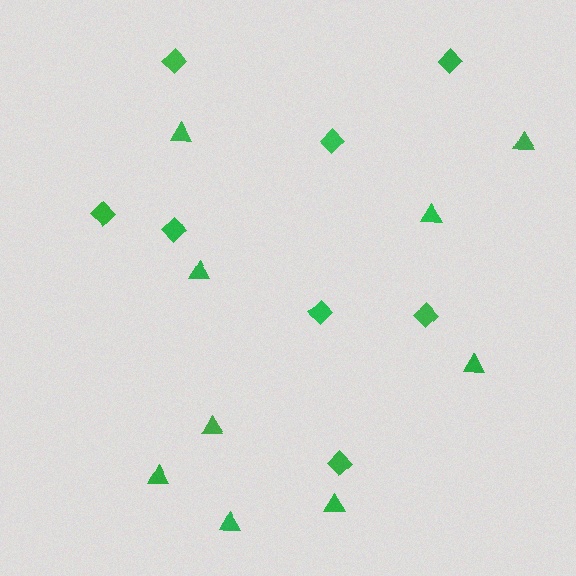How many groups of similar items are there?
There are 2 groups: one group of triangles (9) and one group of diamonds (8).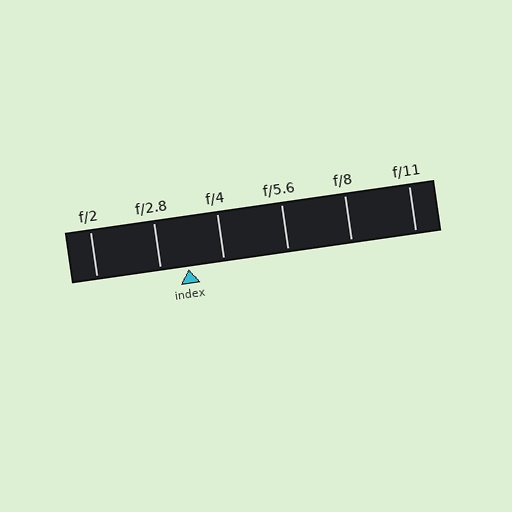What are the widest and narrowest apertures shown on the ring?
The widest aperture shown is f/2 and the narrowest is f/11.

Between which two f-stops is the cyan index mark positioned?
The index mark is between f/2.8 and f/4.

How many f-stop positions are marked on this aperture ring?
There are 6 f-stop positions marked.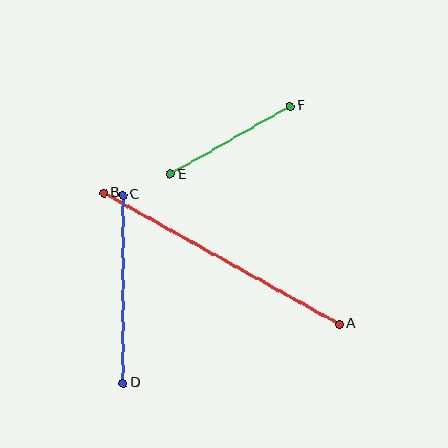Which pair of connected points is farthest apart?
Points A and B are farthest apart.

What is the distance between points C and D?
The distance is approximately 188 pixels.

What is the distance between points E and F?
The distance is approximately 138 pixels.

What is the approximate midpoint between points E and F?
The midpoint is at approximately (230, 140) pixels.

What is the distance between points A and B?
The distance is approximately 270 pixels.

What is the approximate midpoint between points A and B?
The midpoint is at approximately (221, 259) pixels.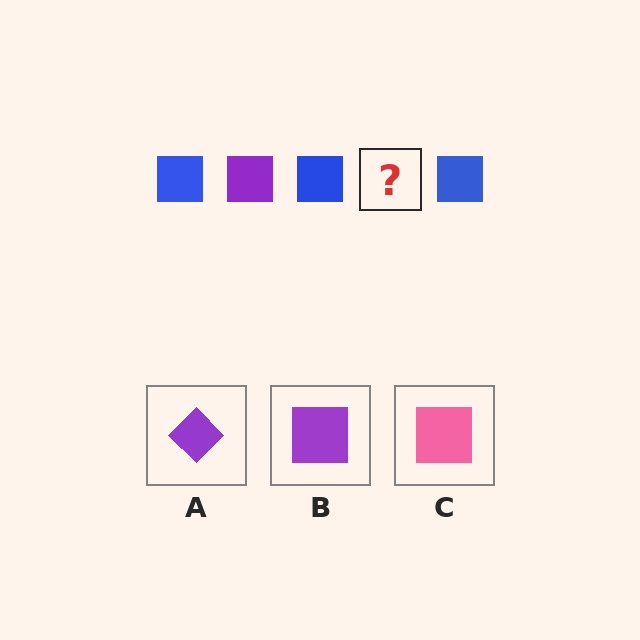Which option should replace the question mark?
Option B.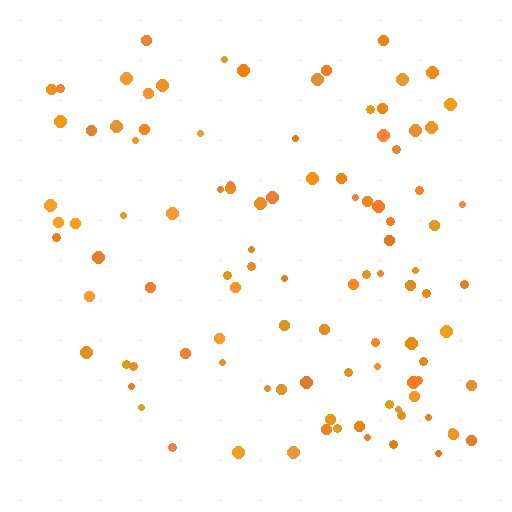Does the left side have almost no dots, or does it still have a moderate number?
Still a moderate number, just noticeably fewer than the right.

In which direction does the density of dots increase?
From left to right, with the right side densest.